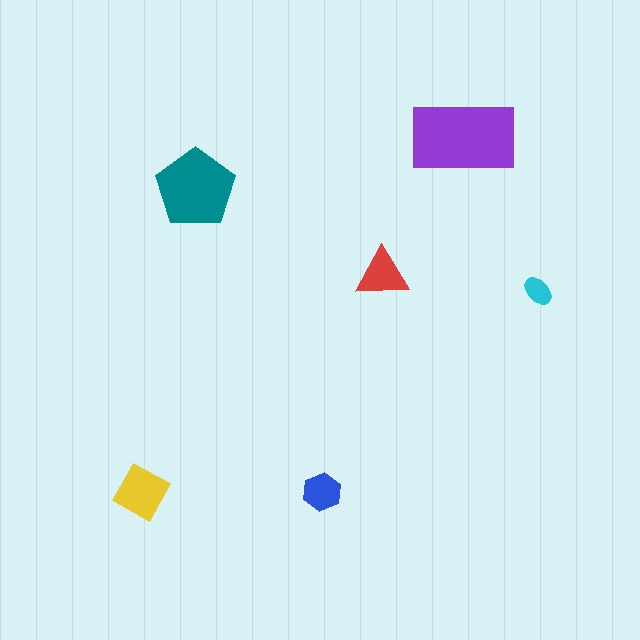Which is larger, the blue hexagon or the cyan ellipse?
The blue hexagon.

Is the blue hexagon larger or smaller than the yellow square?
Smaller.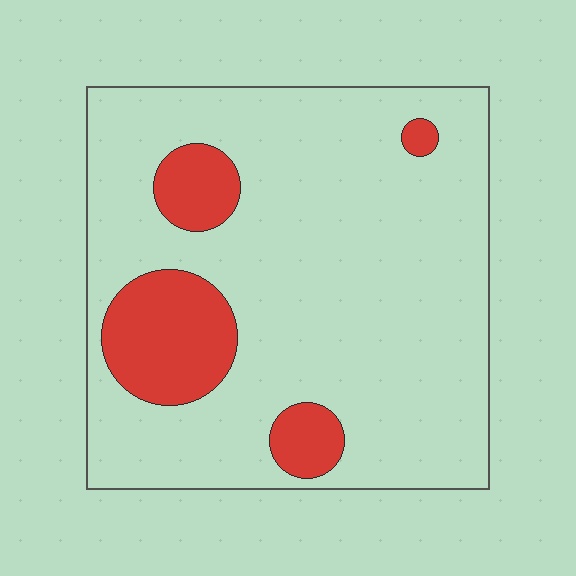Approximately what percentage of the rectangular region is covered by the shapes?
Approximately 15%.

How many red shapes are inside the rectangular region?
4.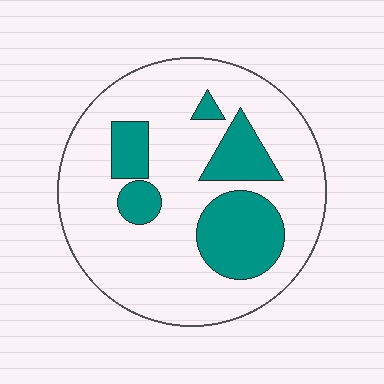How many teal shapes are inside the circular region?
5.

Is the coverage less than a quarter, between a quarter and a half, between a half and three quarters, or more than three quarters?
Less than a quarter.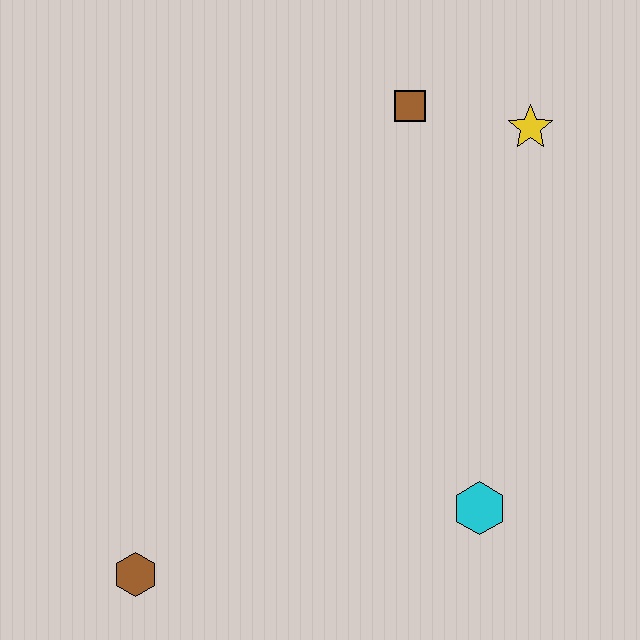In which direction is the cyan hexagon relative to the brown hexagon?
The cyan hexagon is to the right of the brown hexagon.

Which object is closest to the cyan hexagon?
The brown hexagon is closest to the cyan hexagon.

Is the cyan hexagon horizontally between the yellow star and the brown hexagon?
Yes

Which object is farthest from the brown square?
The brown hexagon is farthest from the brown square.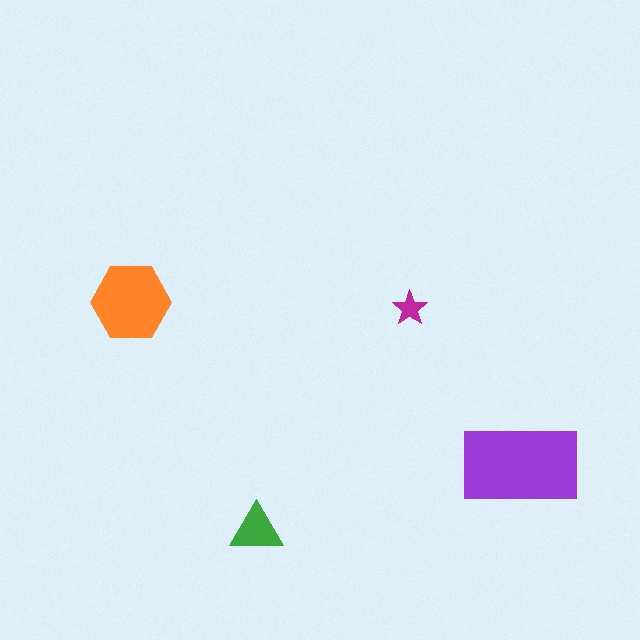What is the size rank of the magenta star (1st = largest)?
4th.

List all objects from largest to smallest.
The purple rectangle, the orange hexagon, the green triangle, the magenta star.